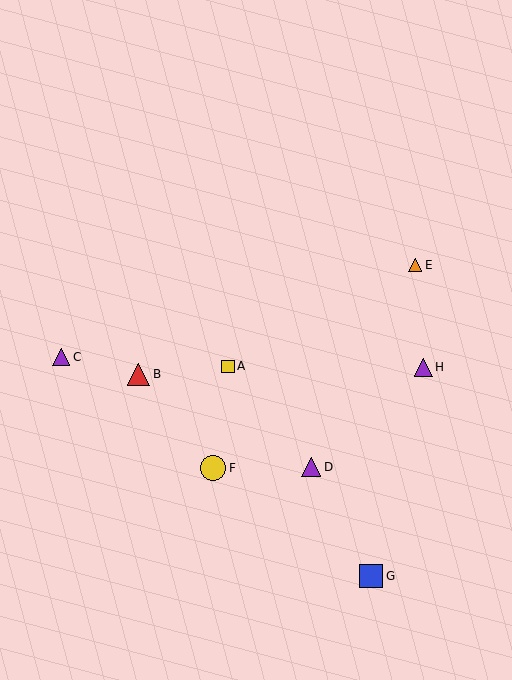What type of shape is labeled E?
Shape E is an orange triangle.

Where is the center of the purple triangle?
The center of the purple triangle is at (423, 367).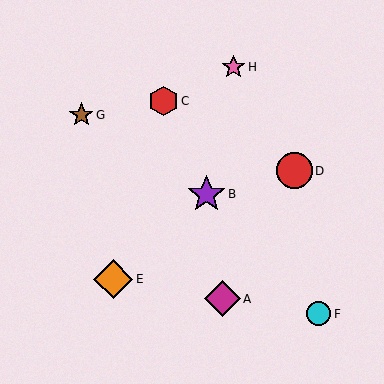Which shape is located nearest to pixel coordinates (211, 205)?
The purple star (labeled B) at (206, 194) is nearest to that location.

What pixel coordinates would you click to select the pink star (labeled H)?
Click at (234, 67) to select the pink star H.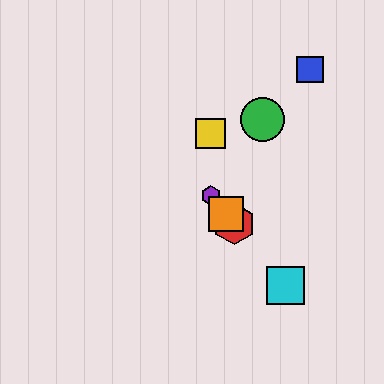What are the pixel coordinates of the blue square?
The blue square is at (310, 69).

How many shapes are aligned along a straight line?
4 shapes (the red hexagon, the purple hexagon, the orange square, the cyan square) are aligned along a straight line.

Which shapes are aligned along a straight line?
The red hexagon, the purple hexagon, the orange square, the cyan square are aligned along a straight line.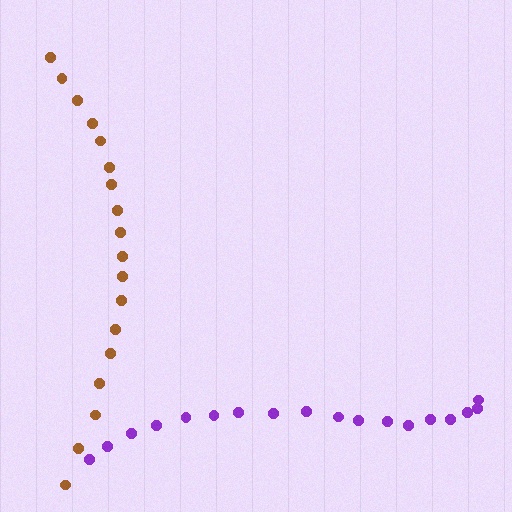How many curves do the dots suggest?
There are 2 distinct paths.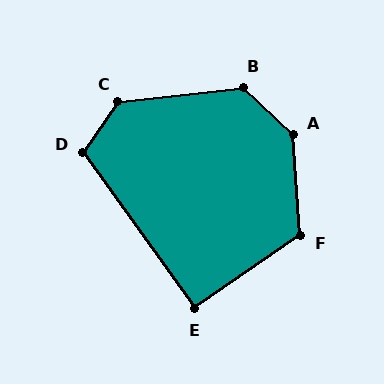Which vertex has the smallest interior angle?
E, at approximately 91 degrees.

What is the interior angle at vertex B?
Approximately 130 degrees (obtuse).